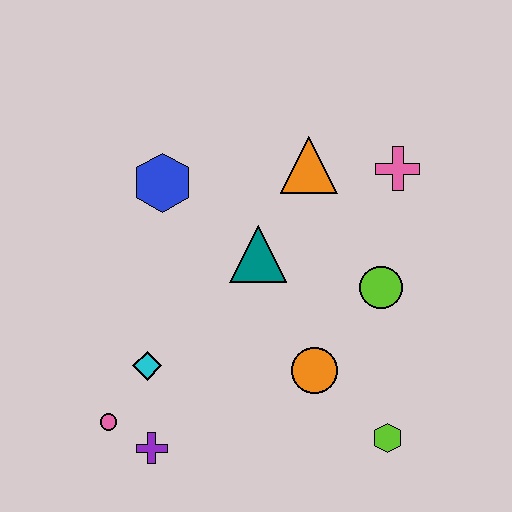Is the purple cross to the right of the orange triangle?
No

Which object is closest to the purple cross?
The pink circle is closest to the purple cross.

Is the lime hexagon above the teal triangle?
No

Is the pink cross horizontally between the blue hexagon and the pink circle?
No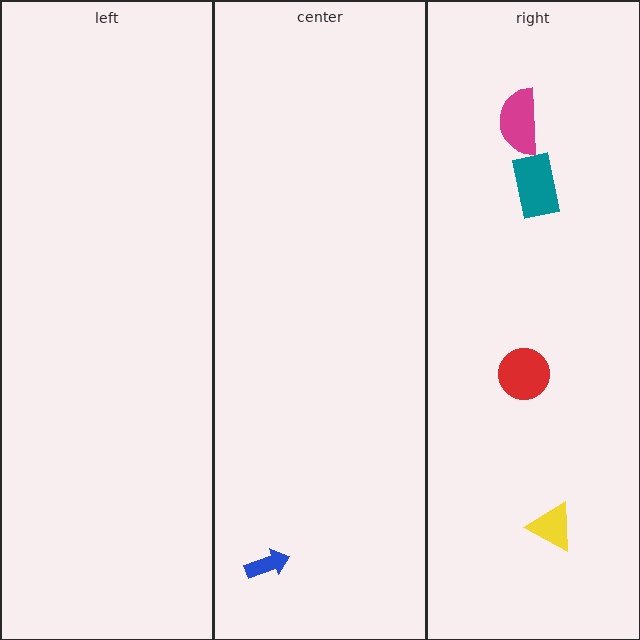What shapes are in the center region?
The blue arrow.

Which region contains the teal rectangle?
The right region.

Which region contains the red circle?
The right region.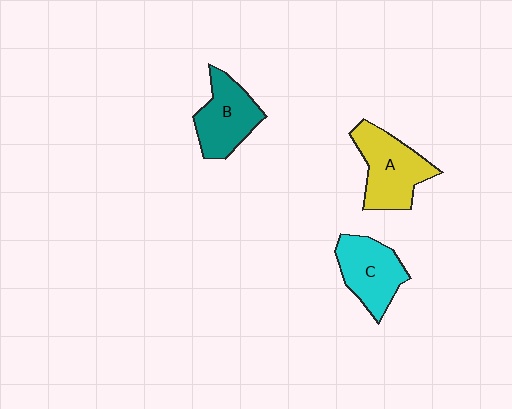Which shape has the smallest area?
Shape C (cyan).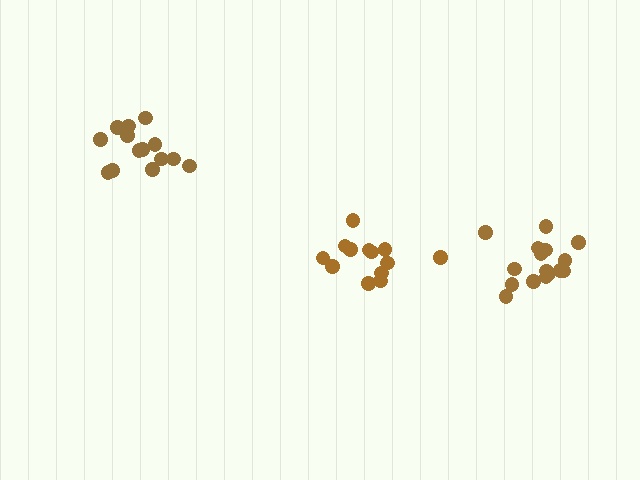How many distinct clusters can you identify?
There are 3 distinct clusters.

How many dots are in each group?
Group 1: 16 dots, Group 2: 13 dots, Group 3: 14 dots (43 total).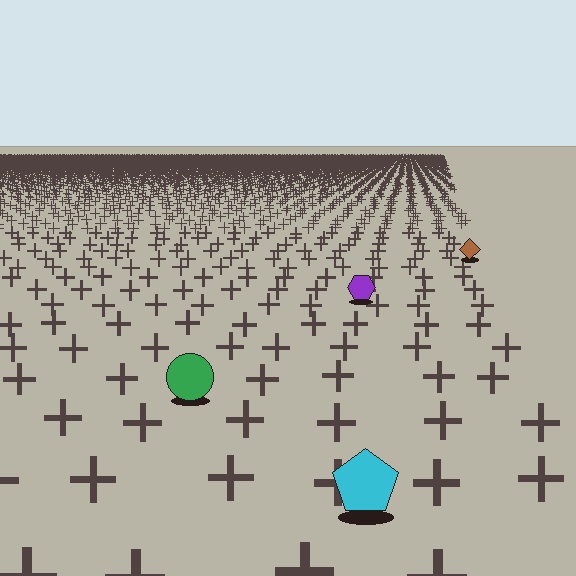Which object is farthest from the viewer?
The brown diamond is farthest from the viewer. It appears smaller and the ground texture around it is denser.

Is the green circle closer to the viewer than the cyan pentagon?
No. The cyan pentagon is closer — you can tell from the texture gradient: the ground texture is coarser near it.